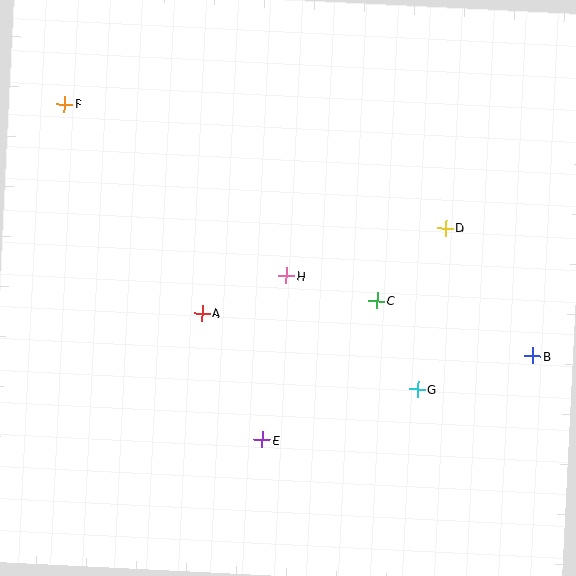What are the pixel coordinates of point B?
Point B is at (533, 356).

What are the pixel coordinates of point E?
Point E is at (262, 440).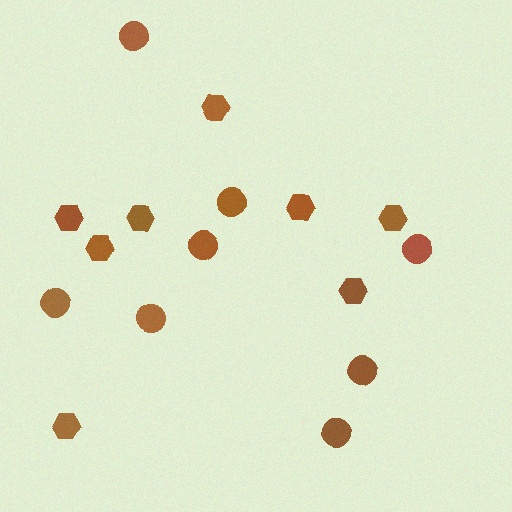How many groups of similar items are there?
There are 2 groups: one group of hexagons (8) and one group of circles (8).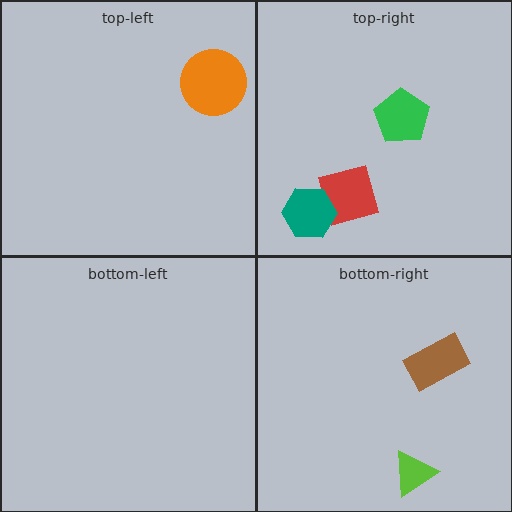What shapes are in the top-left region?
The orange circle.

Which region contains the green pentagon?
The top-right region.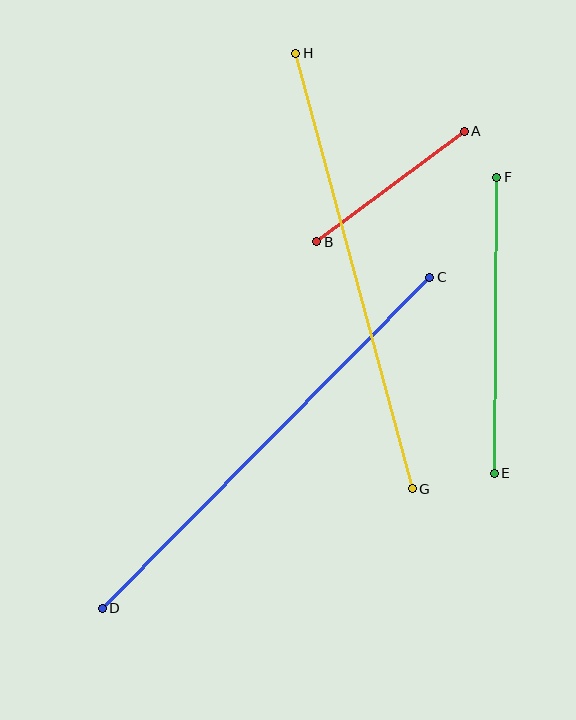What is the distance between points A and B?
The distance is approximately 184 pixels.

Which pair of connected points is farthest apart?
Points C and D are farthest apart.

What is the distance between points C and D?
The distance is approximately 466 pixels.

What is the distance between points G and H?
The distance is approximately 451 pixels.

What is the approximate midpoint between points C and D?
The midpoint is at approximately (266, 443) pixels.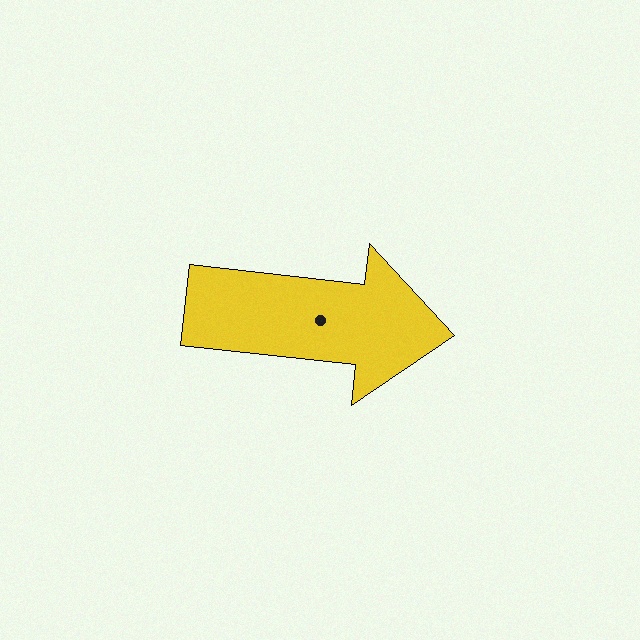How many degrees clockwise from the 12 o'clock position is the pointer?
Approximately 96 degrees.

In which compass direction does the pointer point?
East.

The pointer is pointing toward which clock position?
Roughly 3 o'clock.